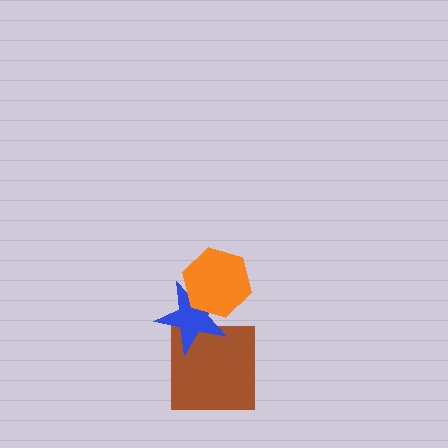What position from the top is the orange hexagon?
The orange hexagon is 1st from the top.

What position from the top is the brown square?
The brown square is 3rd from the top.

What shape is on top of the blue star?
The orange hexagon is on top of the blue star.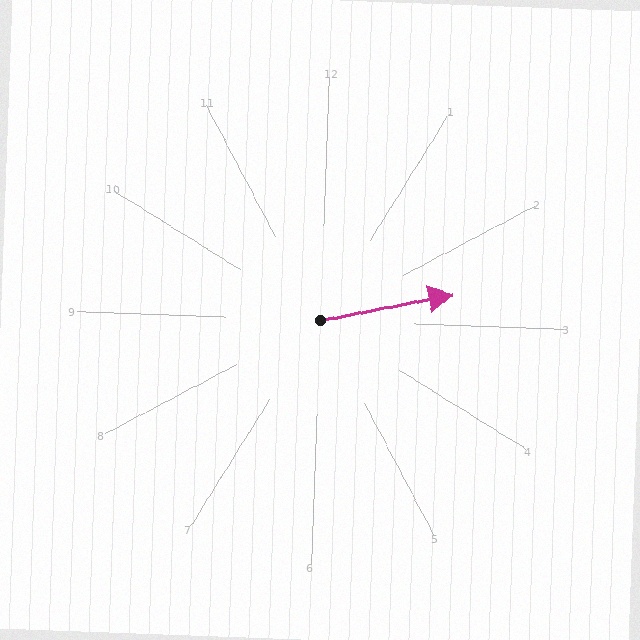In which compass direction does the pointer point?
East.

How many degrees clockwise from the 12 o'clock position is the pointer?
Approximately 77 degrees.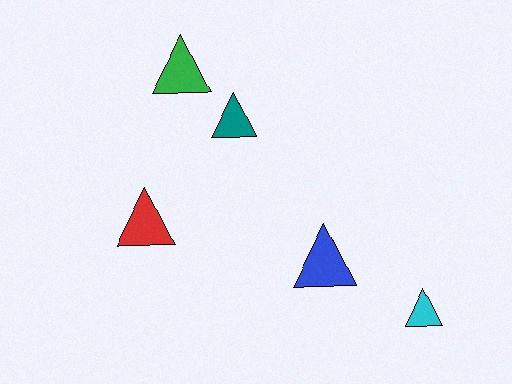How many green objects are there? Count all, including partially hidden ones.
There is 1 green object.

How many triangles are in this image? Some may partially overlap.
There are 5 triangles.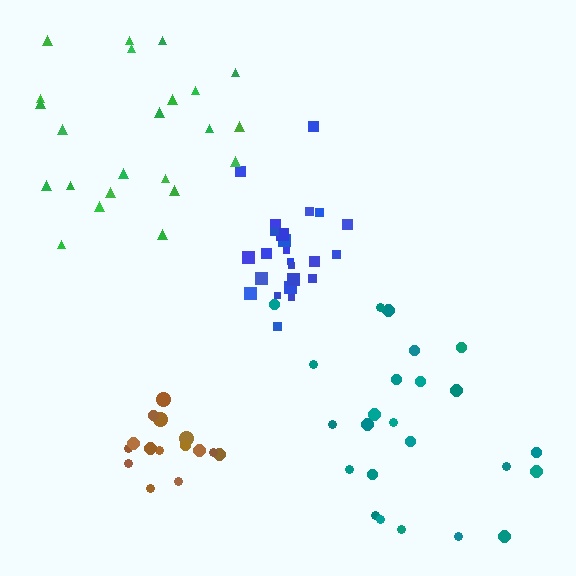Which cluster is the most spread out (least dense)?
Green.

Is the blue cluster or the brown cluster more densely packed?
Brown.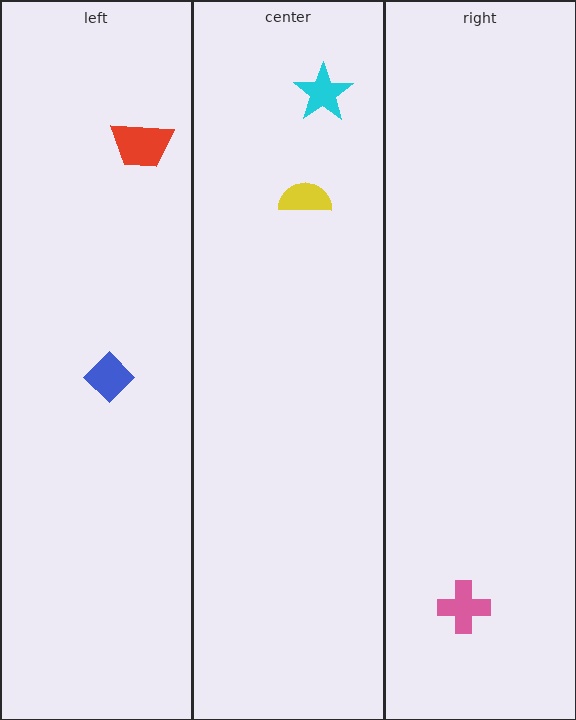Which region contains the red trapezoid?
The left region.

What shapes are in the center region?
The cyan star, the yellow semicircle.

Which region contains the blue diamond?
The left region.